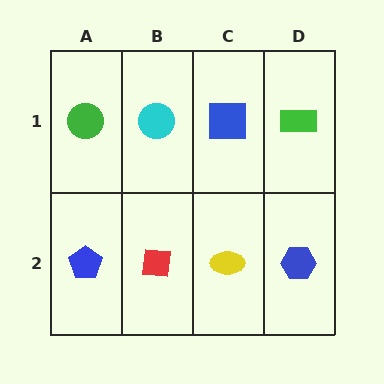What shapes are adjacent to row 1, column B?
A red square (row 2, column B), a green circle (row 1, column A), a blue square (row 1, column C).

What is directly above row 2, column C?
A blue square.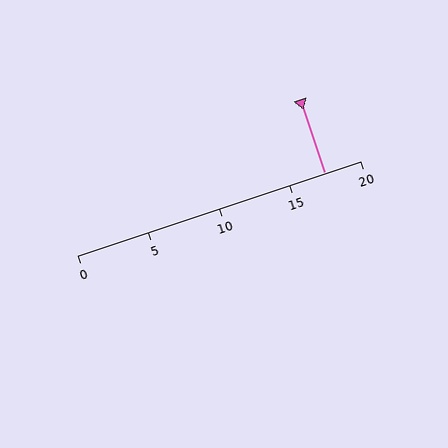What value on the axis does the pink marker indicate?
The marker indicates approximately 17.5.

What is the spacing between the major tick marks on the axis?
The major ticks are spaced 5 apart.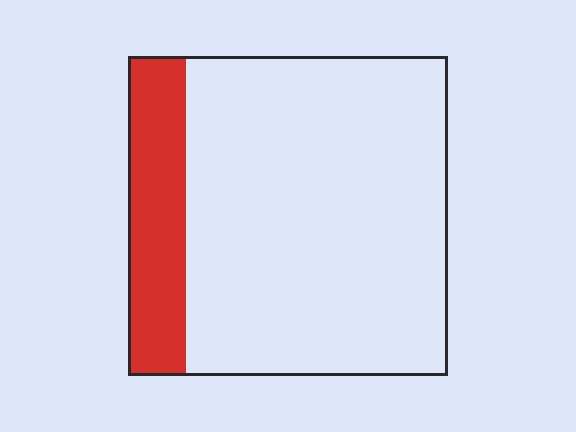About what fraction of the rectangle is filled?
About one sixth (1/6).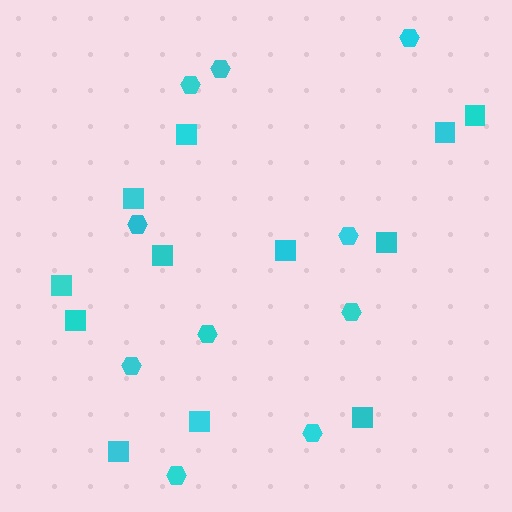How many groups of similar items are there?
There are 2 groups: one group of squares (12) and one group of hexagons (10).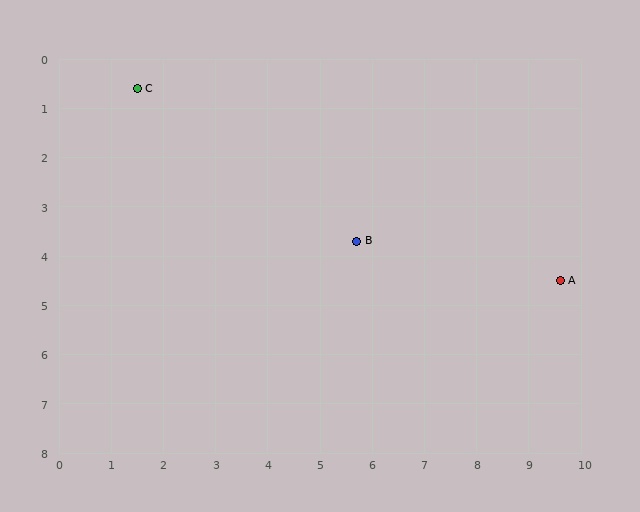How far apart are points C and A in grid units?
Points C and A are about 9.0 grid units apart.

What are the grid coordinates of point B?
Point B is at approximately (5.7, 3.7).